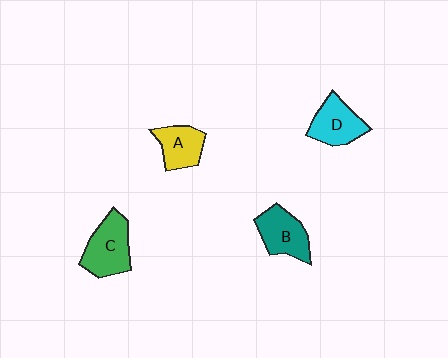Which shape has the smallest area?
Shape A (yellow).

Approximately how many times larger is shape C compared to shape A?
Approximately 1.4 times.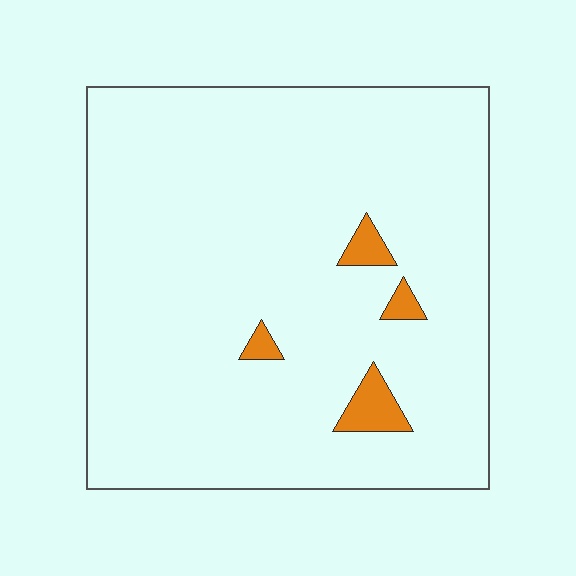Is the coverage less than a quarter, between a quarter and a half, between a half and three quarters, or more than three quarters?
Less than a quarter.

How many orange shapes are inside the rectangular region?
4.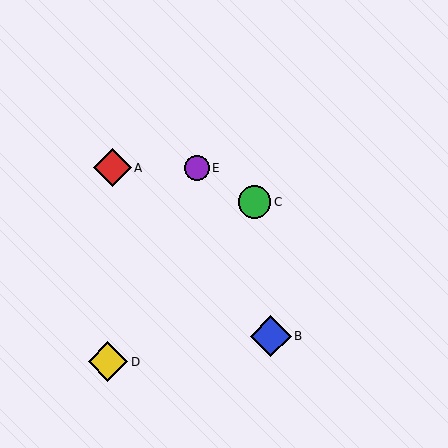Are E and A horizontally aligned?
Yes, both are at y≈168.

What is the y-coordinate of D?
Object D is at y≈362.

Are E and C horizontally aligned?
No, E is at y≈168 and C is at y≈202.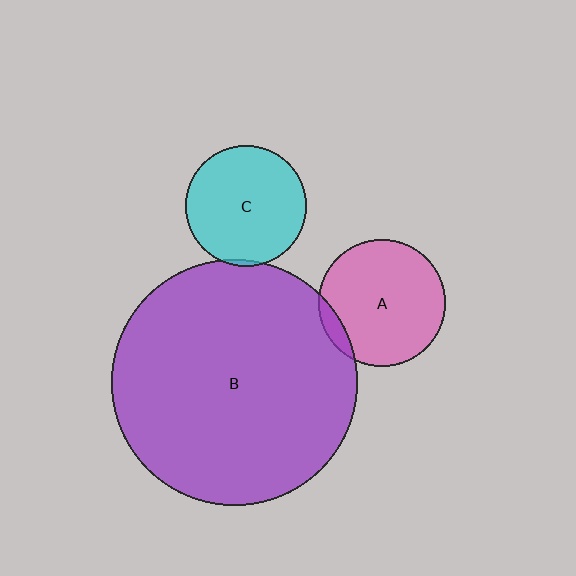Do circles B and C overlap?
Yes.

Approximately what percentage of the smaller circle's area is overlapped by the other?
Approximately 5%.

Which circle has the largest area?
Circle B (purple).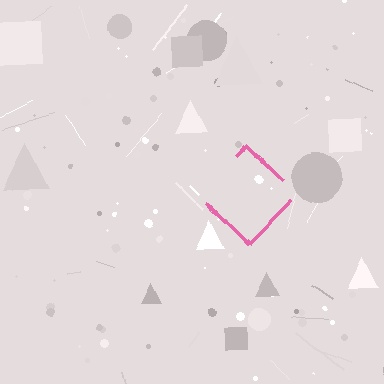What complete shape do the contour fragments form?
The contour fragments form a diamond.